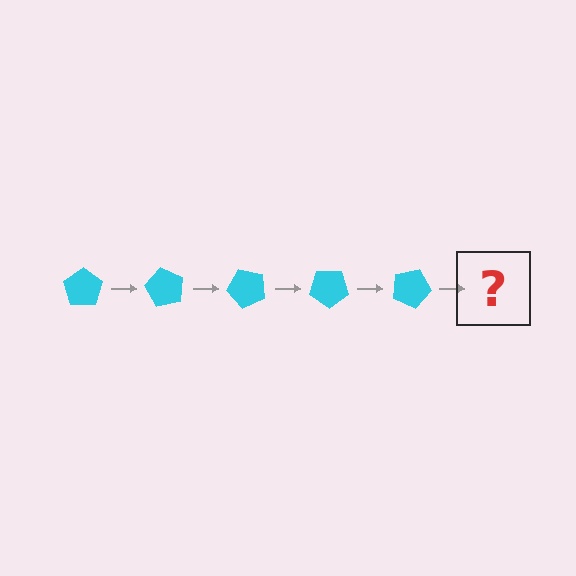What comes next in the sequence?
The next element should be a cyan pentagon rotated 300 degrees.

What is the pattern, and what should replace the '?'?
The pattern is that the pentagon rotates 60 degrees each step. The '?' should be a cyan pentagon rotated 300 degrees.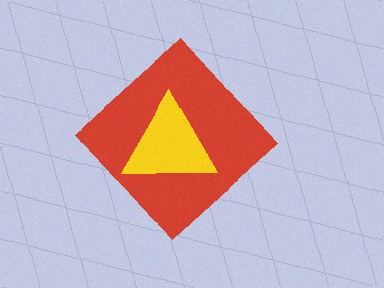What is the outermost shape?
The red diamond.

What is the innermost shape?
The yellow triangle.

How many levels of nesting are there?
2.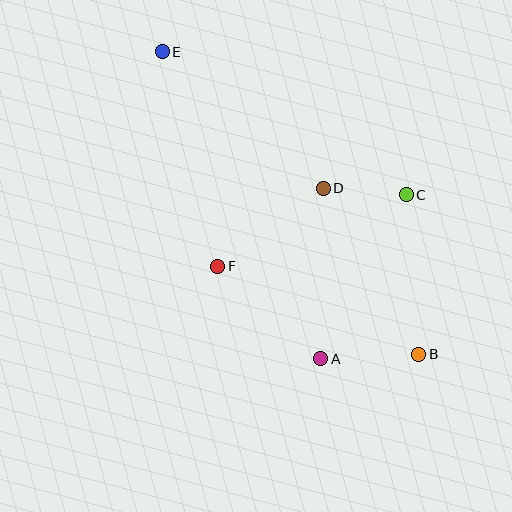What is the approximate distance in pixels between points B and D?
The distance between B and D is approximately 192 pixels.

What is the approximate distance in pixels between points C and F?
The distance between C and F is approximately 202 pixels.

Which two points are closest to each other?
Points C and D are closest to each other.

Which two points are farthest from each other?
Points B and E are farthest from each other.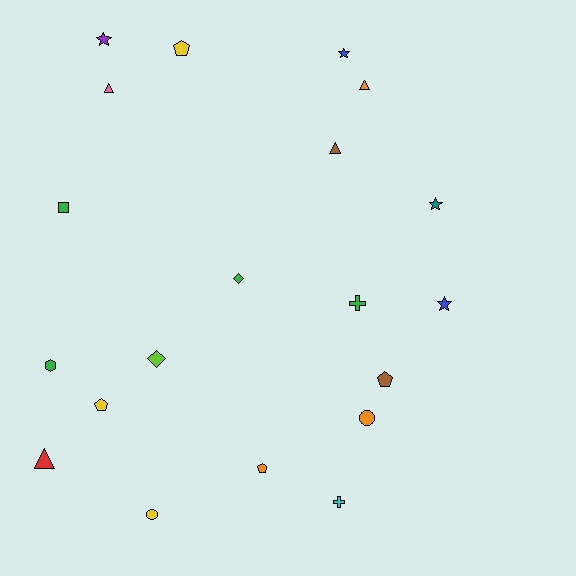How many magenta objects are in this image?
There are no magenta objects.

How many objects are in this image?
There are 20 objects.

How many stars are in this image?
There are 4 stars.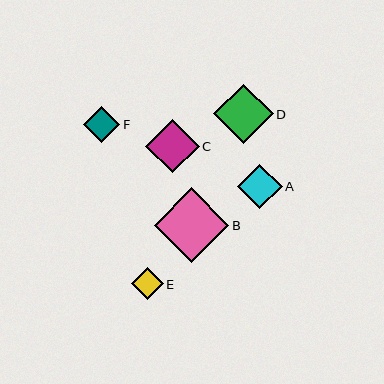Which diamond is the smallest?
Diamond E is the smallest with a size of approximately 32 pixels.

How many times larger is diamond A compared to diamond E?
Diamond A is approximately 1.4 times the size of diamond E.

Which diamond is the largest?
Diamond B is the largest with a size of approximately 74 pixels.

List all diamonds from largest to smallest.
From largest to smallest: B, D, C, A, F, E.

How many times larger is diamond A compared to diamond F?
Diamond A is approximately 1.2 times the size of diamond F.